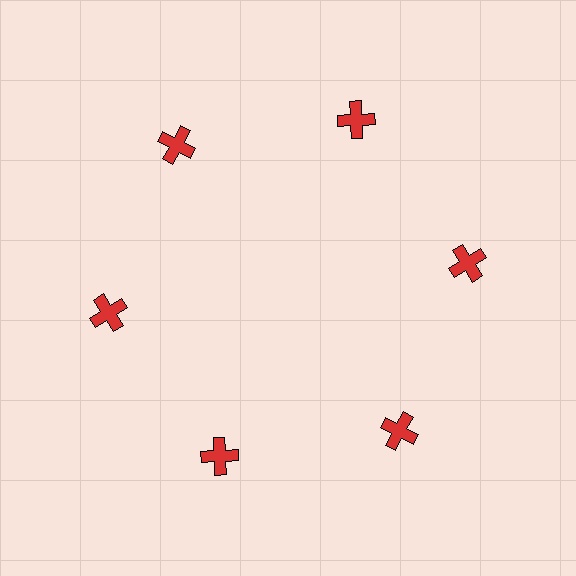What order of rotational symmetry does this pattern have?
This pattern has 6-fold rotational symmetry.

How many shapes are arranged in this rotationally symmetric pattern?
There are 6 shapes, arranged in 6 groups of 1.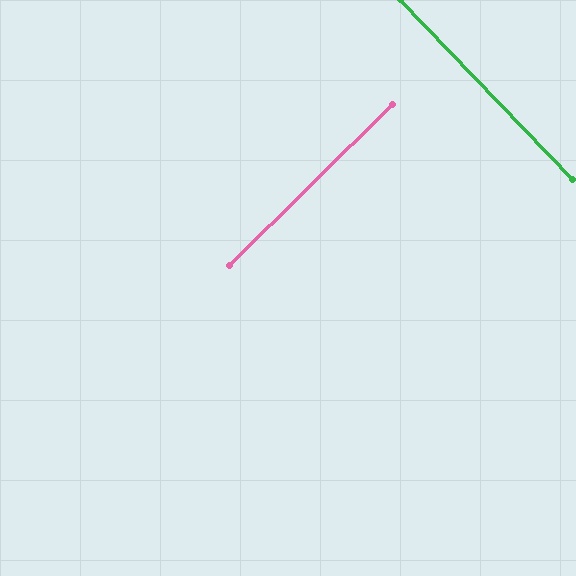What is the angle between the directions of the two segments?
Approximately 89 degrees.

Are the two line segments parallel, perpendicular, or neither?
Perpendicular — they meet at approximately 89°.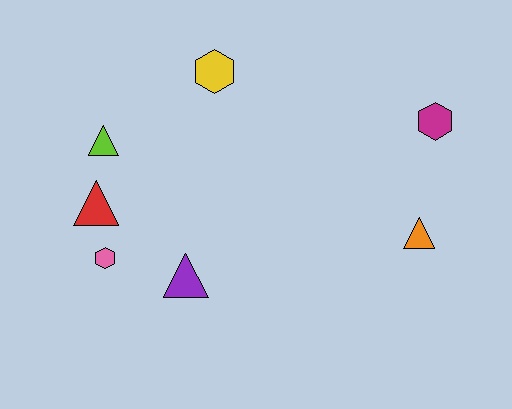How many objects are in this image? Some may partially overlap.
There are 7 objects.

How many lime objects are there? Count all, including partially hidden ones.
There is 1 lime object.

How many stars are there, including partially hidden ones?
There are no stars.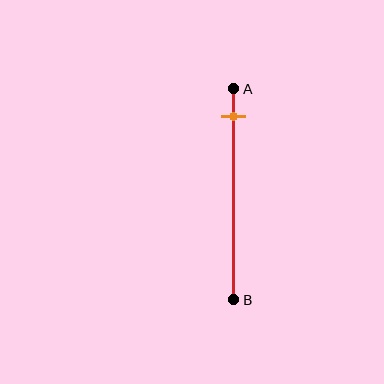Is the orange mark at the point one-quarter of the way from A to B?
No, the mark is at about 15% from A, not at the 25% one-quarter point.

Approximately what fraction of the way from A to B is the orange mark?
The orange mark is approximately 15% of the way from A to B.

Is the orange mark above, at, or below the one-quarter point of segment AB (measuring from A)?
The orange mark is above the one-quarter point of segment AB.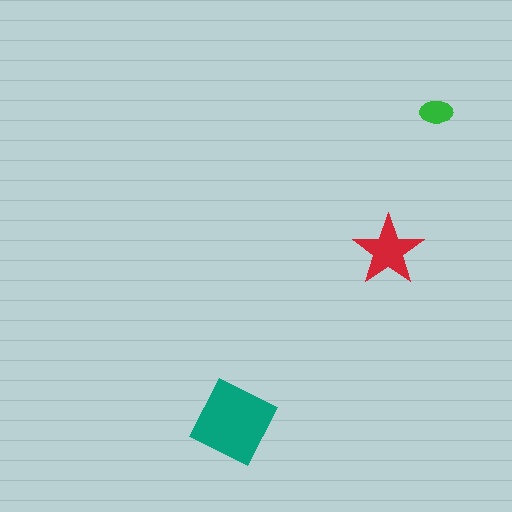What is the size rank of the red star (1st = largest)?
2nd.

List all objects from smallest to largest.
The green ellipse, the red star, the teal square.